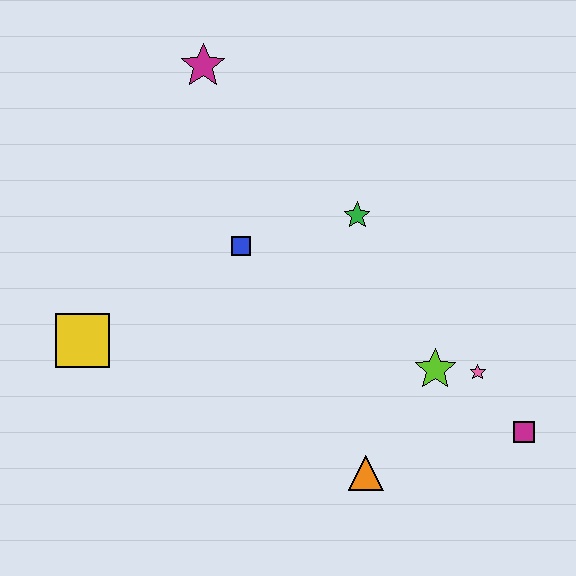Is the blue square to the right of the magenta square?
No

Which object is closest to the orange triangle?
The lime star is closest to the orange triangle.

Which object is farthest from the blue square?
The magenta square is farthest from the blue square.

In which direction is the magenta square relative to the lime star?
The magenta square is to the right of the lime star.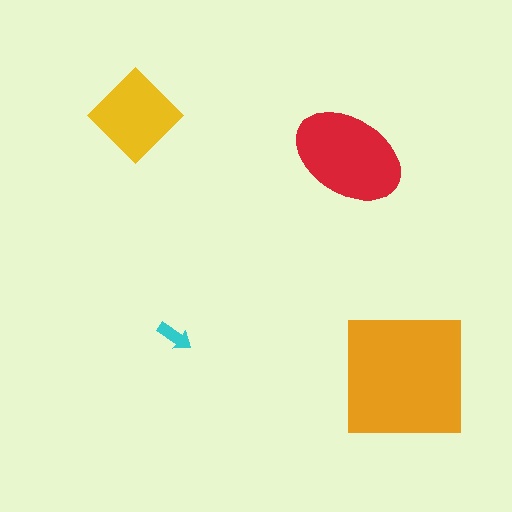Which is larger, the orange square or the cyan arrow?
The orange square.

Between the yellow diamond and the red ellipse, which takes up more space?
The red ellipse.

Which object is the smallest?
The cyan arrow.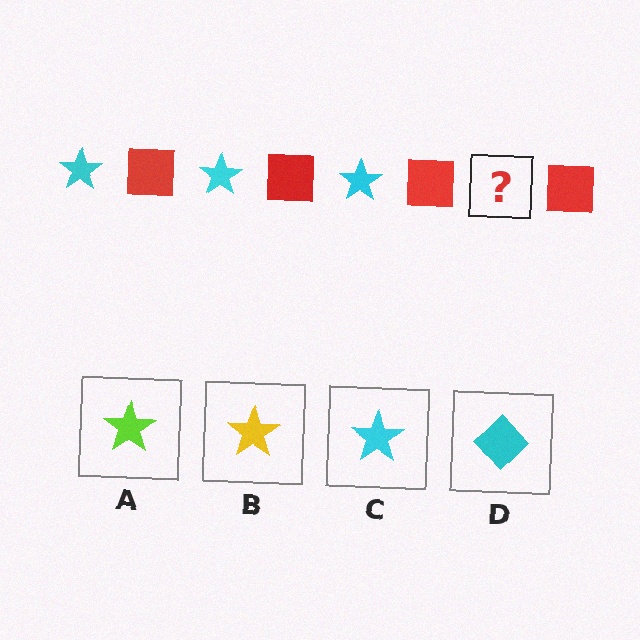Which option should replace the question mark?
Option C.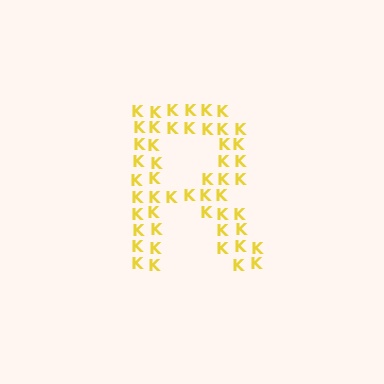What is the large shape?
The large shape is the letter R.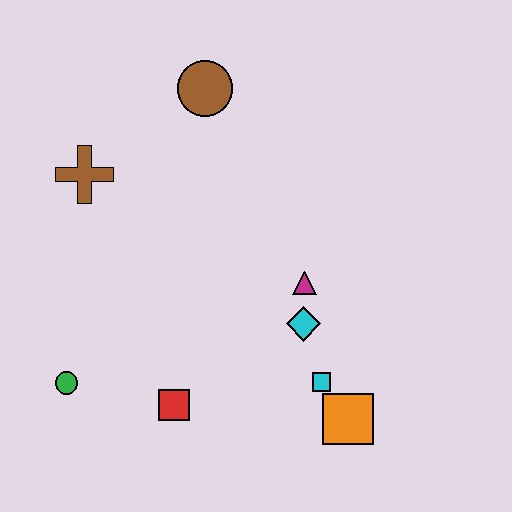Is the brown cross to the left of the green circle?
No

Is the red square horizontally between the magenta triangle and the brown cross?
Yes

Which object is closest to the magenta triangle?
The cyan diamond is closest to the magenta triangle.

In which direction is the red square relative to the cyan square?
The red square is to the left of the cyan square.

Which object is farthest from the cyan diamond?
The brown cross is farthest from the cyan diamond.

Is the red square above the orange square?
Yes